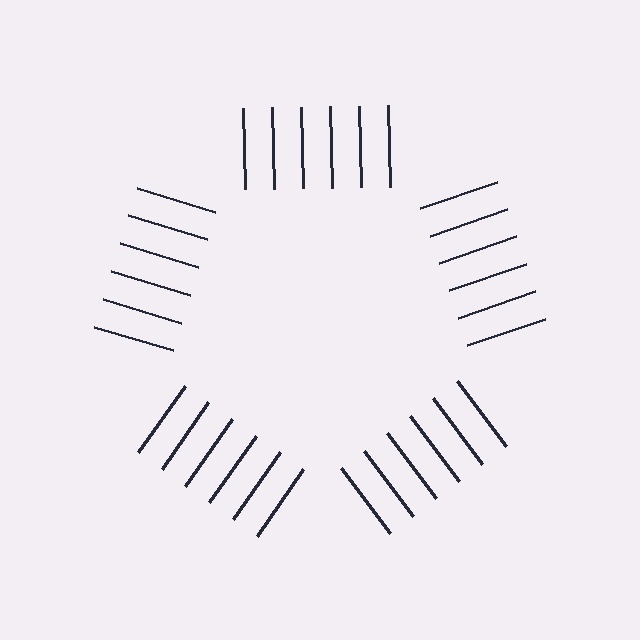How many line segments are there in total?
30 — 6 along each of the 5 edges.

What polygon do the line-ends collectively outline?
An illusory pentagon — the line segments terminate on its edges but no continuous stroke is drawn.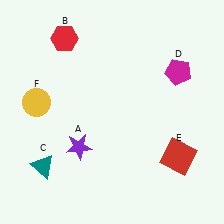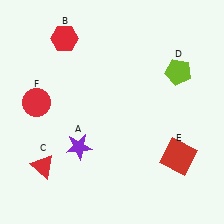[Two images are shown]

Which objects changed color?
C changed from teal to red. D changed from magenta to lime. F changed from yellow to red.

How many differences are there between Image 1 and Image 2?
There are 3 differences between the two images.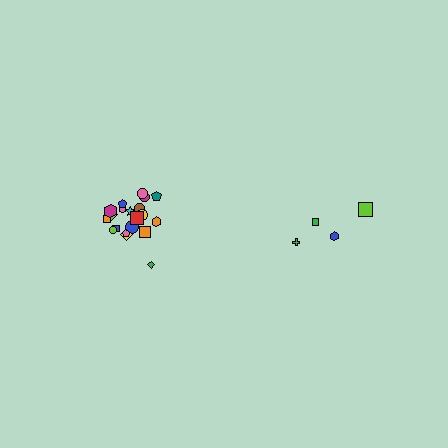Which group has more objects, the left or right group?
The left group.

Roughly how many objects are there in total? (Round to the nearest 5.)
Roughly 25 objects in total.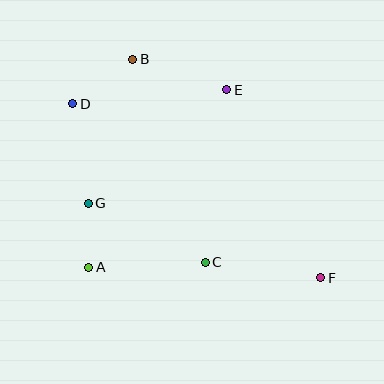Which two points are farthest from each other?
Points D and F are farthest from each other.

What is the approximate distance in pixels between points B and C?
The distance between B and C is approximately 215 pixels.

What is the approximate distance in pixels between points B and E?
The distance between B and E is approximately 99 pixels.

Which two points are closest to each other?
Points A and G are closest to each other.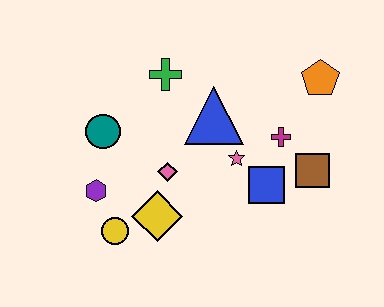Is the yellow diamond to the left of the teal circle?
No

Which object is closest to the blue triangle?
The pink star is closest to the blue triangle.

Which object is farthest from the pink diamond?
The orange pentagon is farthest from the pink diamond.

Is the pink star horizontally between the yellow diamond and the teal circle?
No